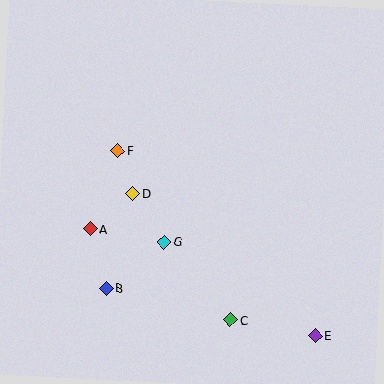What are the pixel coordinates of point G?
Point G is at (164, 242).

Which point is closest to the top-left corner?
Point F is closest to the top-left corner.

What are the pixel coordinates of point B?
Point B is at (107, 288).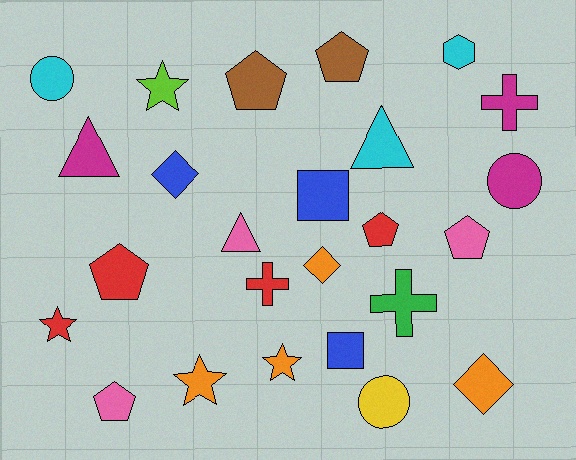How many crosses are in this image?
There are 3 crosses.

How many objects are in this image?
There are 25 objects.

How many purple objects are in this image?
There are no purple objects.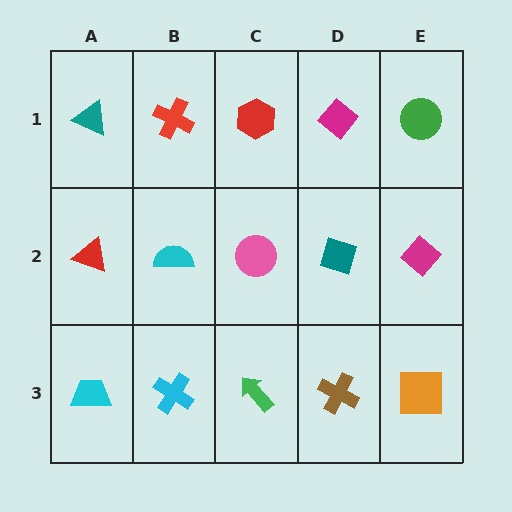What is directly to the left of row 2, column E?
A teal diamond.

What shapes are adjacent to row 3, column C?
A pink circle (row 2, column C), a cyan cross (row 3, column B), a brown cross (row 3, column D).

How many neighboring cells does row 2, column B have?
4.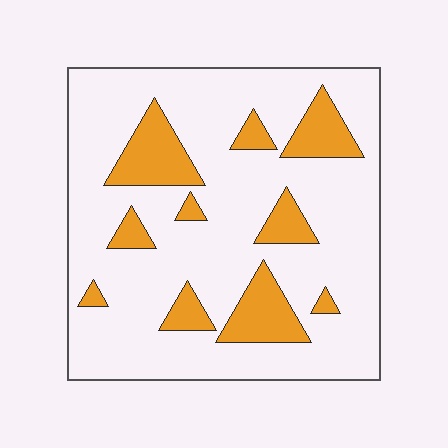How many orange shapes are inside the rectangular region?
10.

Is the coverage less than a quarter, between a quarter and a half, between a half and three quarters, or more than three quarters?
Less than a quarter.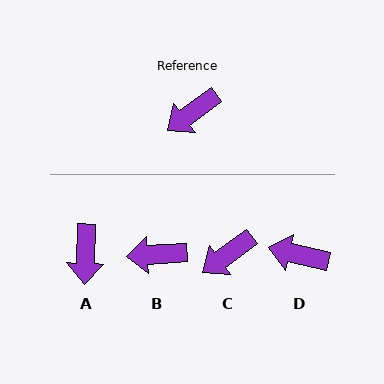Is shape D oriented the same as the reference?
No, it is off by about 49 degrees.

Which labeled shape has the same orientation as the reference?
C.